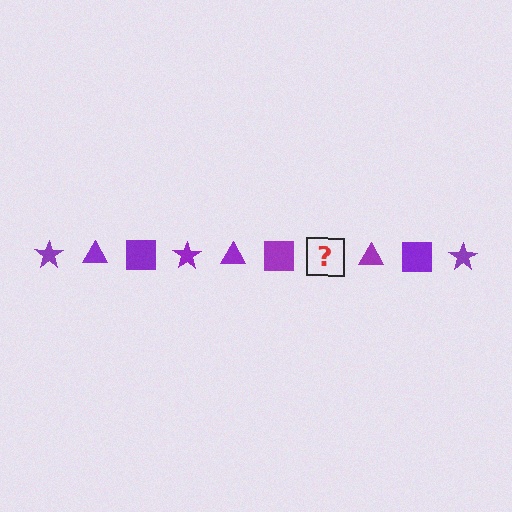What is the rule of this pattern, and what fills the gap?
The rule is that the pattern cycles through star, triangle, square shapes in purple. The gap should be filled with a purple star.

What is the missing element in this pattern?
The missing element is a purple star.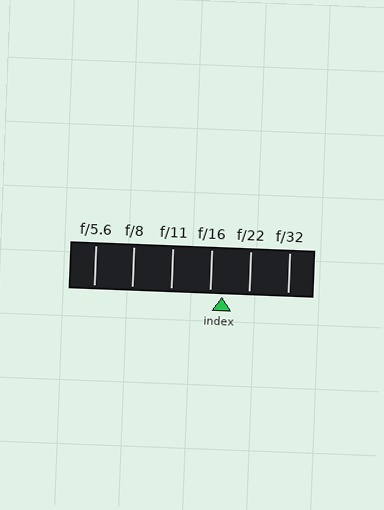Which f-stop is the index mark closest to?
The index mark is closest to f/16.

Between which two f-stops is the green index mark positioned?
The index mark is between f/16 and f/22.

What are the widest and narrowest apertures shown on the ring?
The widest aperture shown is f/5.6 and the narrowest is f/32.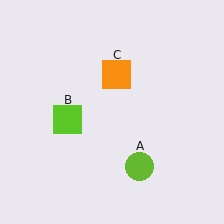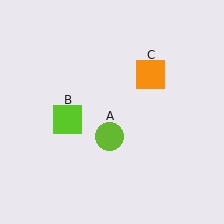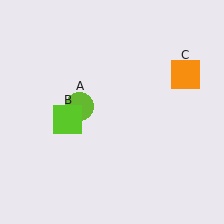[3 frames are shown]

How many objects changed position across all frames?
2 objects changed position: lime circle (object A), orange square (object C).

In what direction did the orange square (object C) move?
The orange square (object C) moved right.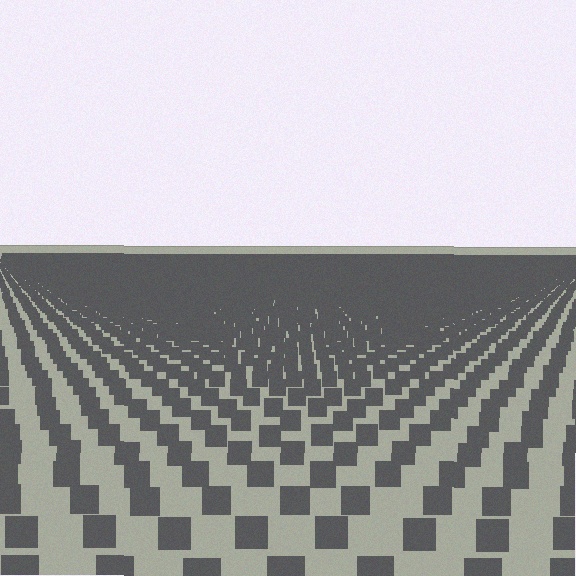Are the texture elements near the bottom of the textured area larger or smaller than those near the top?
Larger. Near the bottom, elements are closer to the viewer and appear at a bigger on-screen size.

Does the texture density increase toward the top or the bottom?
Density increases toward the top.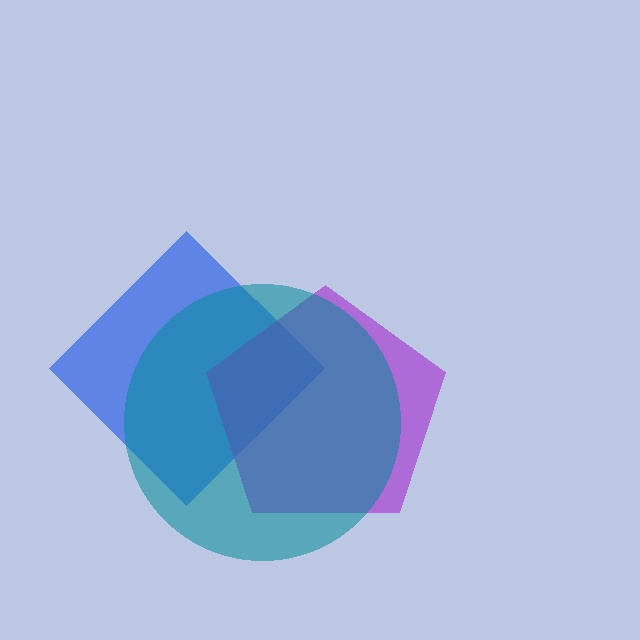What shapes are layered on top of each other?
The layered shapes are: a blue diamond, a purple pentagon, a teal circle.